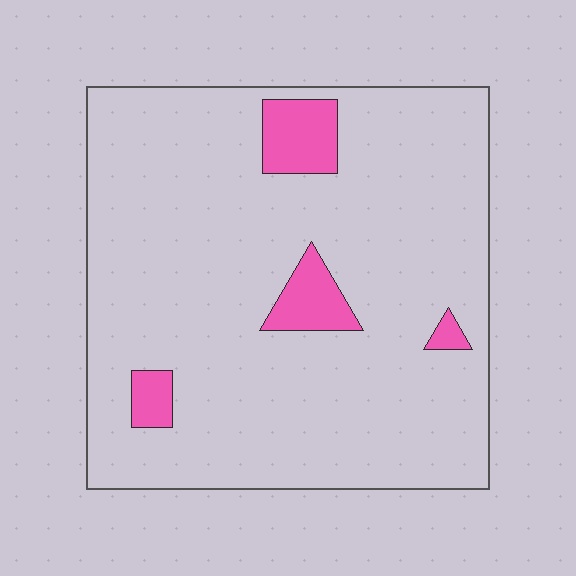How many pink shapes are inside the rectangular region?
4.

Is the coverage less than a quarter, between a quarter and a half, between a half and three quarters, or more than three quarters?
Less than a quarter.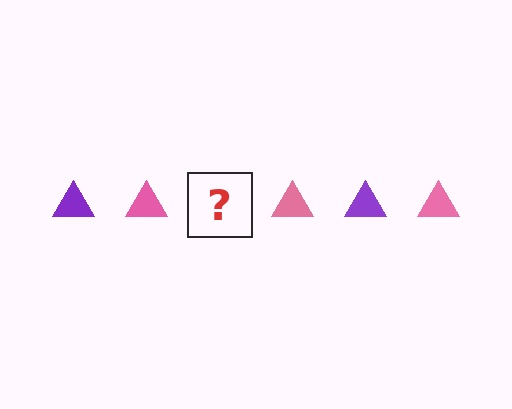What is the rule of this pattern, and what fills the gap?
The rule is that the pattern cycles through purple, pink triangles. The gap should be filled with a purple triangle.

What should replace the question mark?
The question mark should be replaced with a purple triangle.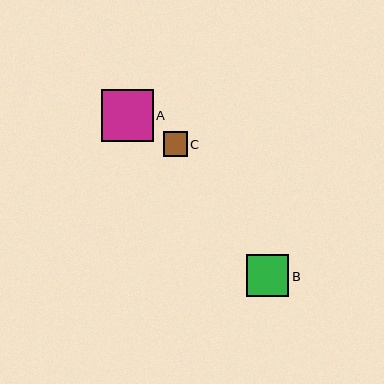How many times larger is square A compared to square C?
Square A is approximately 2.1 times the size of square C.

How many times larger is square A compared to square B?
Square A is approximately 1.2 times the size of square B.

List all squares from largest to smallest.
From largest to smallest: A, B, C.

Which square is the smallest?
Square C is the smallest with a size of approximately 24 pixels.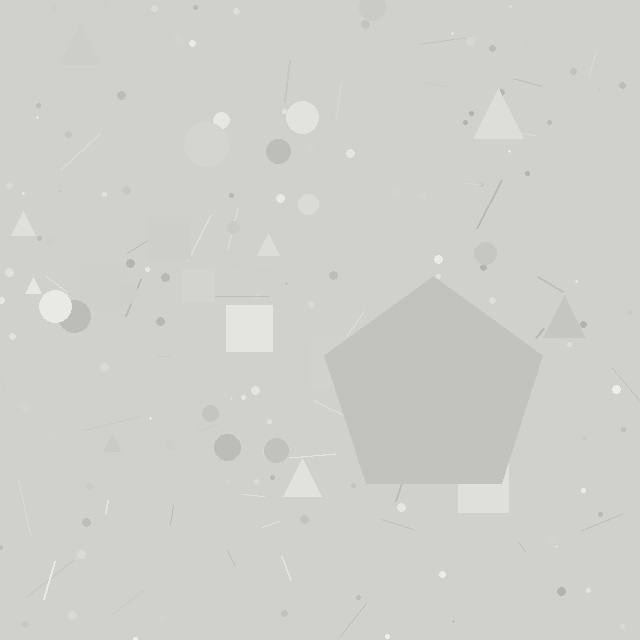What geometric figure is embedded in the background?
A pentagon is embedded in the background.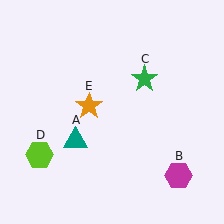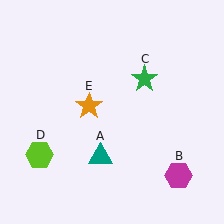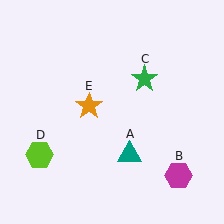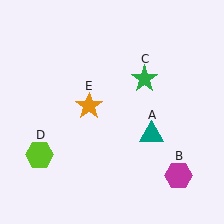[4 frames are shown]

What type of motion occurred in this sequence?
The teal triangle (object A) rotated counterclockwise around the center of the scene.